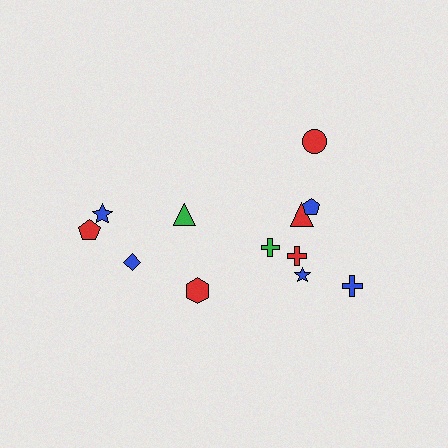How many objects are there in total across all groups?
There are 12 objects.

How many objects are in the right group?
There are 7 objects.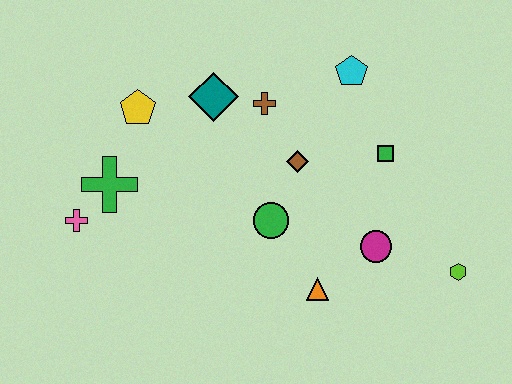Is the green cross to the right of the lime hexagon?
No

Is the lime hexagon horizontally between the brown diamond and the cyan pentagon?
No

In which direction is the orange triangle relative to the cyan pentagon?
The orange triangle is below the cyan pentagon.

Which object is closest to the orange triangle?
The magenta circle is closest to the orange triangle.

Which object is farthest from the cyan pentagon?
The pink cross is farthest from the cyan pentagon.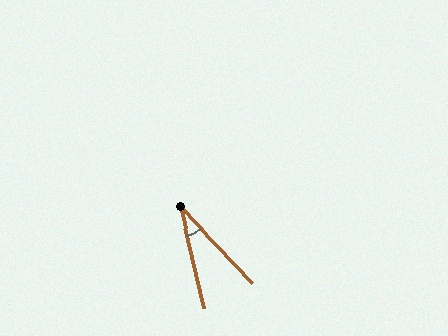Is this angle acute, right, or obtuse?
It is acute.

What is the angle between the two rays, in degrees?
Approximately 30 degrees.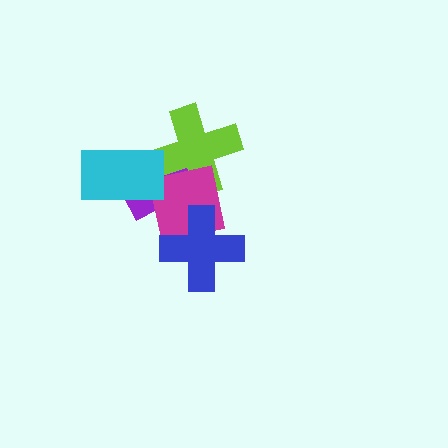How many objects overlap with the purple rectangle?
3 objects overlap with the purple rectangle.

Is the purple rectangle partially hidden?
Yes, it is partially covered by another shape.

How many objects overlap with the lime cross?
3 objects overlap with the lime cross.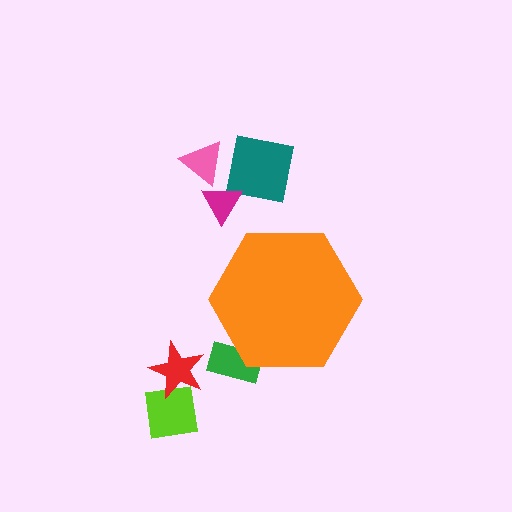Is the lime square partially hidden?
No, the lime square is fully visible.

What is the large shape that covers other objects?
An orange hexagon.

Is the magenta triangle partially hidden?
No, the magenta triangle is fully visible.